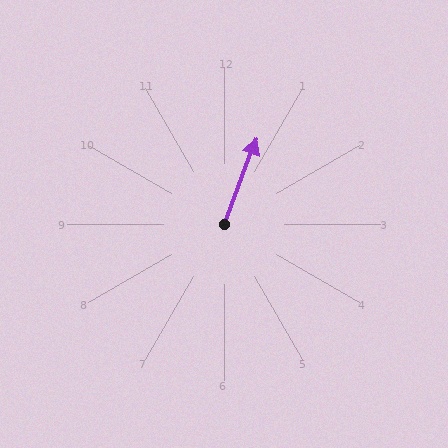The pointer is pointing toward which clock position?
Roughly 1 o'clock.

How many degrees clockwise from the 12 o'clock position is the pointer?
Approximately 21 degrees.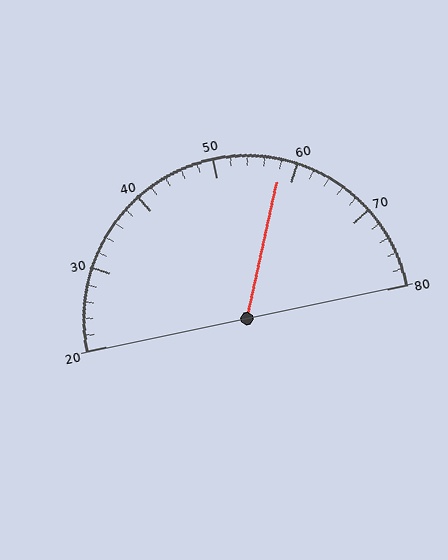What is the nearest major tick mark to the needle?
The nearest major tick mark is 60.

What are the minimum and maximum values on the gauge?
The gauge ranges from 20 to 80.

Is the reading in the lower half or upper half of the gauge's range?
The reading is in the upper half of the range (20 to 80).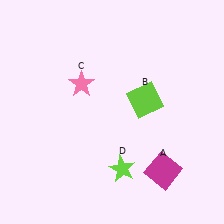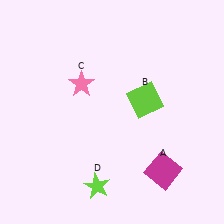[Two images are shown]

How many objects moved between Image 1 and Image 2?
1 object moved between the two images.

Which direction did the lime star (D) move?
The lime star (D) moved left.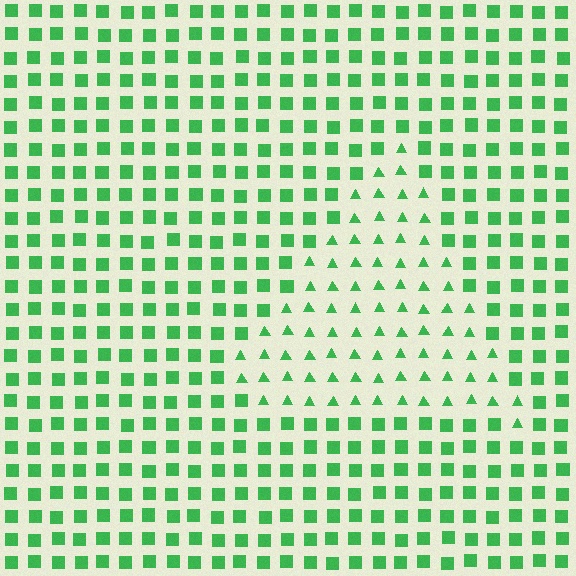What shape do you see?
I see a triangle.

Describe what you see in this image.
The image is filled with small green elements arranged in a uniform grid. A triangle-shaped region contains triangles, while the surrounding area contains squares. The boundary is defined purely by the change in element shape.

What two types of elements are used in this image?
The image uses triangles inside the triangle region and squares outside it.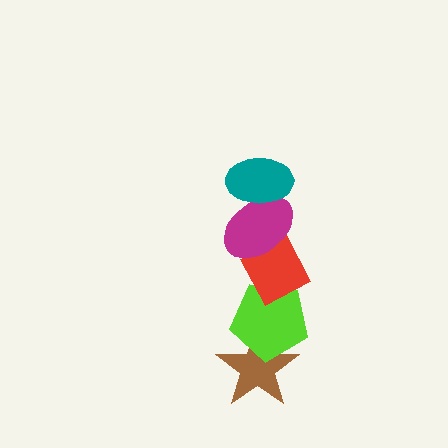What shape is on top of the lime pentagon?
The red diamond is on top of the lime pentagon.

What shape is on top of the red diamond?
The magenta ellipse is on top of the red diamond.